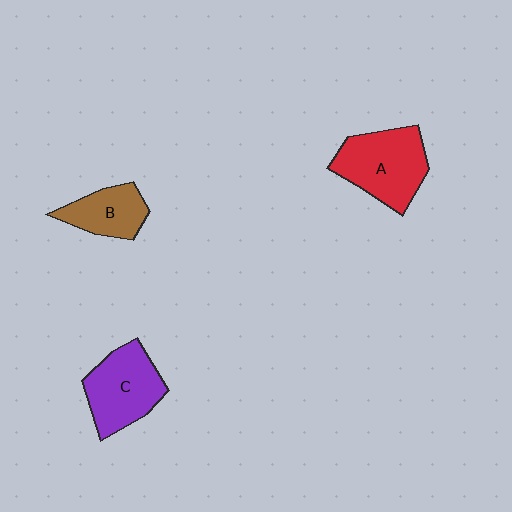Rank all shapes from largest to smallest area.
From largest to smallest: A (red), C (purple), B (brown).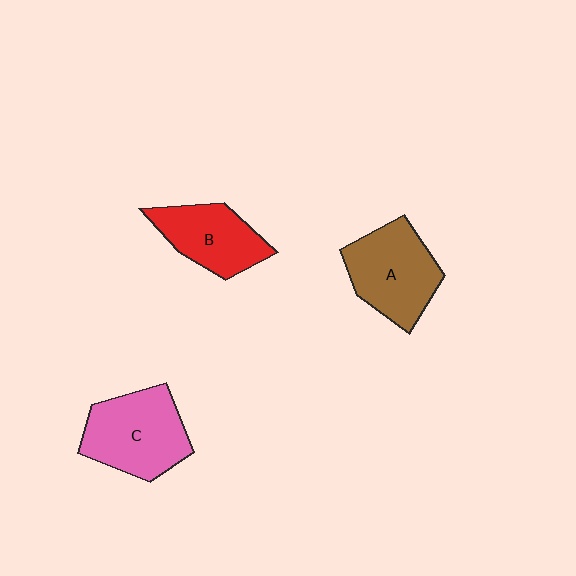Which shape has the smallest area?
Shape B (red).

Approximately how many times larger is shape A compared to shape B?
Approximately 1.2 times.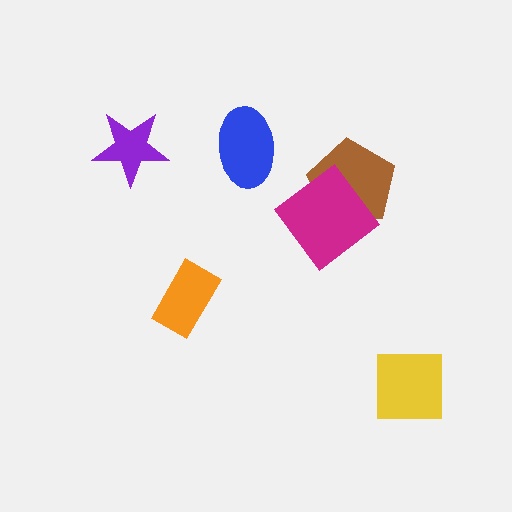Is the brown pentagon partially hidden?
Yes, it is partially covered by another shape.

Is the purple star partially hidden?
No, no other shape covers it.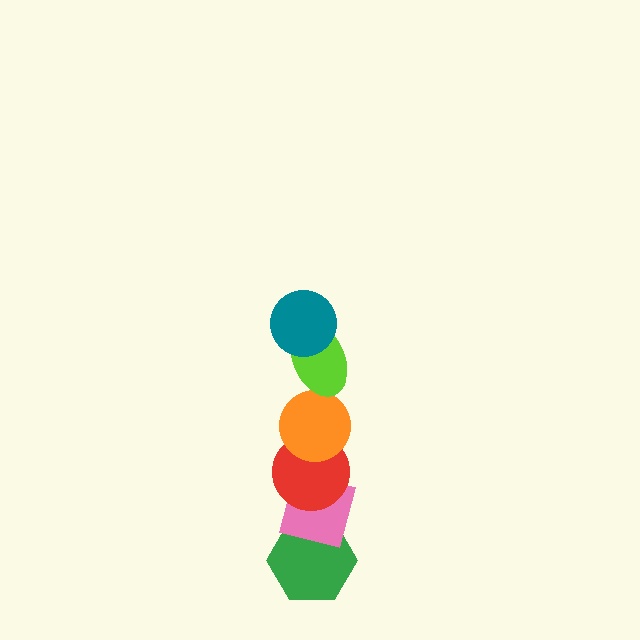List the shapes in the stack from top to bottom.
From top to bottom: the teal circle, the lime ellipse, the orange circle, the red circle, the pink square, the green hexagon.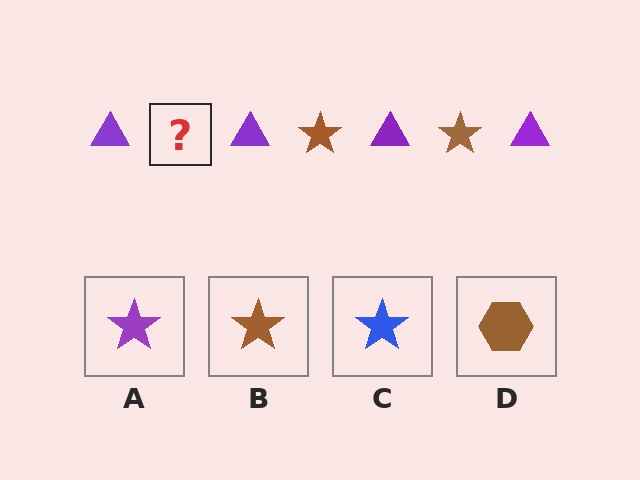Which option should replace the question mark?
Option B.